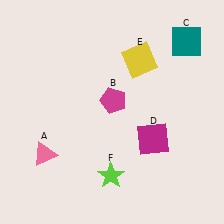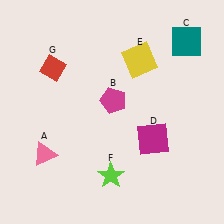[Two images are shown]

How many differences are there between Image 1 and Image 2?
There is 1 difference between the two images.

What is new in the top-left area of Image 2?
A red diamond (G) was added in the top-left area of Image 2.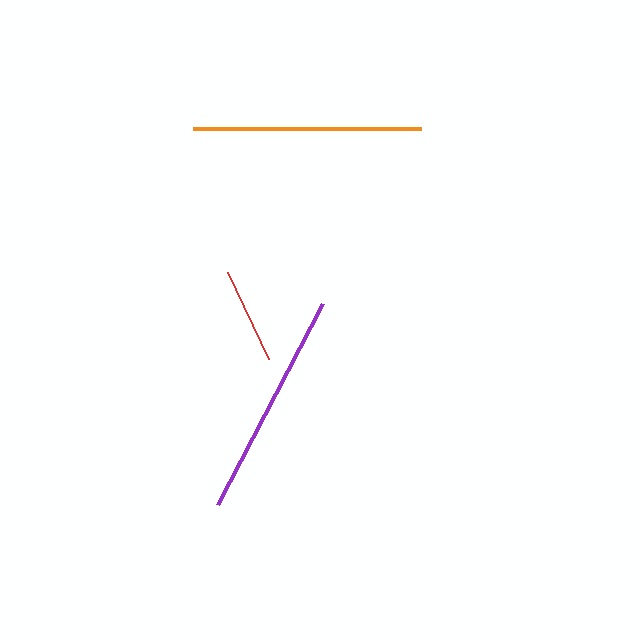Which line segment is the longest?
The orange line is the longest at approximately 228 pixels.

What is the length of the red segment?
The red segment is approximately 96 pixels long.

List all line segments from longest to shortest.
From longest to shortest: orange, purple, red.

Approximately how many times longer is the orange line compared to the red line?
The orange line is approximately 2.4 times the length of the red line.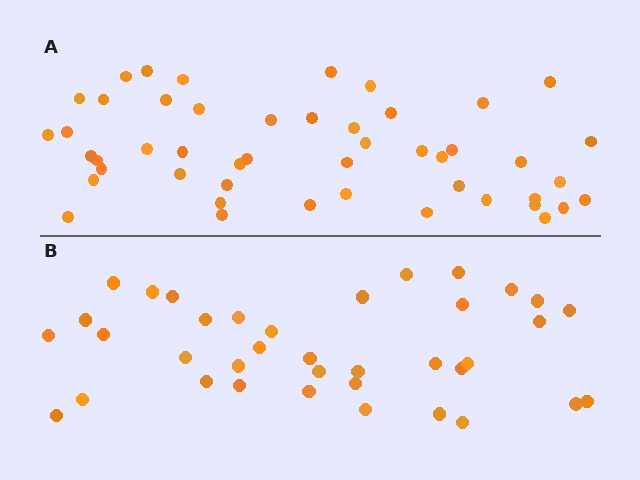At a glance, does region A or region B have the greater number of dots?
Region A (the top region) has more dots.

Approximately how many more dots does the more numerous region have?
Region A has roughly 12 or so more dots than region B.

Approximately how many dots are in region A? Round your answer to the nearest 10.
About 50 dots. (The exact count is 48, which rounds to 50.)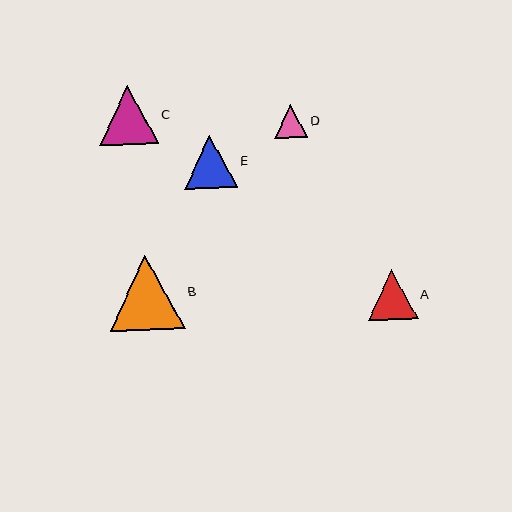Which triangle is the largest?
Triangle B is the largest with a size of approximately 76 pixels.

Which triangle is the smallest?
Triangle D is the smallest with a size of approximately 33 pixels.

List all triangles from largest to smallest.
From largest to smallest: B, C, E, A, D.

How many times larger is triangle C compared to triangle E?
Triangle C is approximately 1.1 times the size of triangle E.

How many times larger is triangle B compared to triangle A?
Triangle B is approximately 1.5 times the size of triangle A.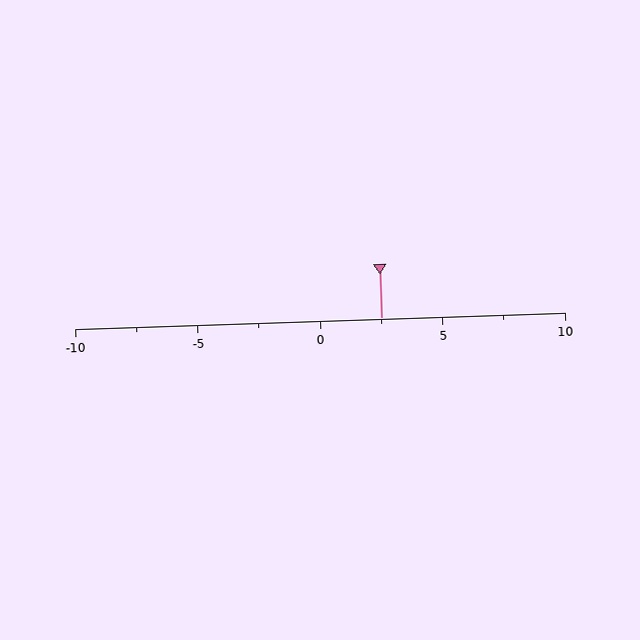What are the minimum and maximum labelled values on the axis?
The axis runs from -10 to 10.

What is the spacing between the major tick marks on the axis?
The major ticks are spaced 5 apart.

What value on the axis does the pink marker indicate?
The marker indicates approximately 2.5.